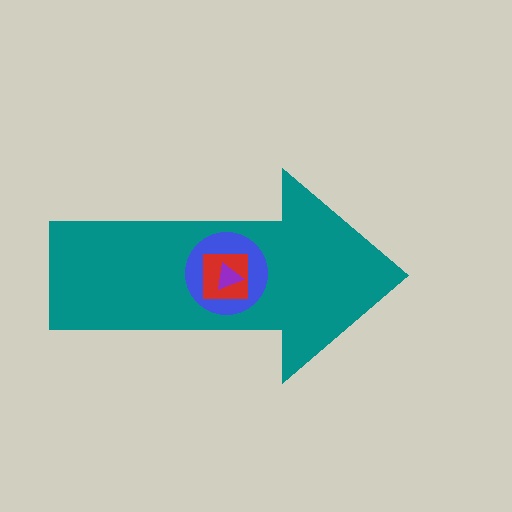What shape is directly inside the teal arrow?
The blue circle.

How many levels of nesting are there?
4.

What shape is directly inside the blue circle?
The red square.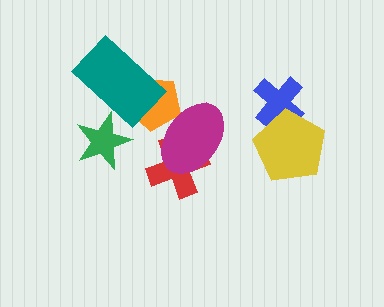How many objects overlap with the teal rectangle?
2 objects overlap with the teal rectangle.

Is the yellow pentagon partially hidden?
No, no other shape covers it.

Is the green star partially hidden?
Yes, it is partially covered by another shape.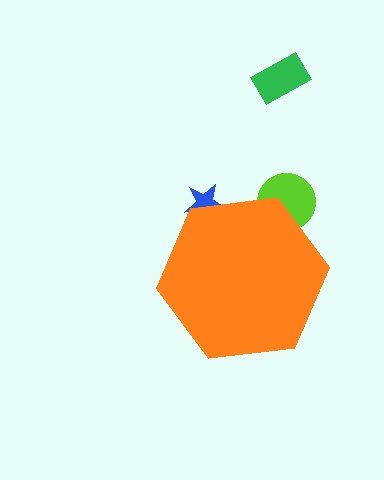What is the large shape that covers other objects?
An orange hexagon.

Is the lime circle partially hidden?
Yes, the lime circle is partially hidden behind the orange hexagon.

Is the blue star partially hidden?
Yes, the blue star is partially hidden behind the orange hexagon.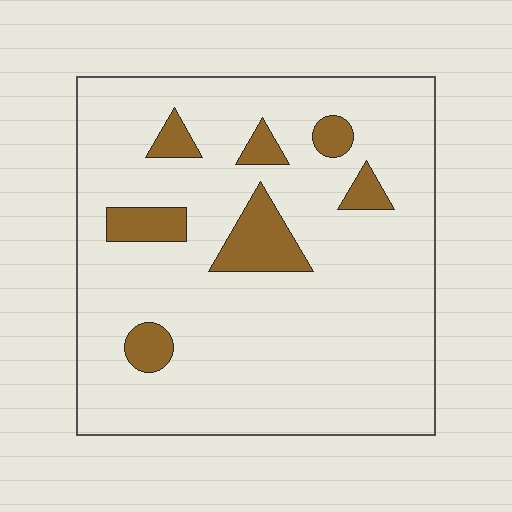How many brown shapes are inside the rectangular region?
7.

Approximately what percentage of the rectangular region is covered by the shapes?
Approximately 10%.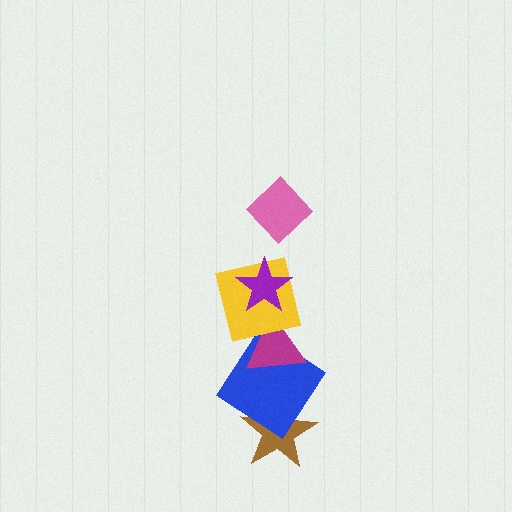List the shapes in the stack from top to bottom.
From top to bottom: the pink diamond, the purple star, the yellow square, the magenta triangle, the blue diamond, the brown star.